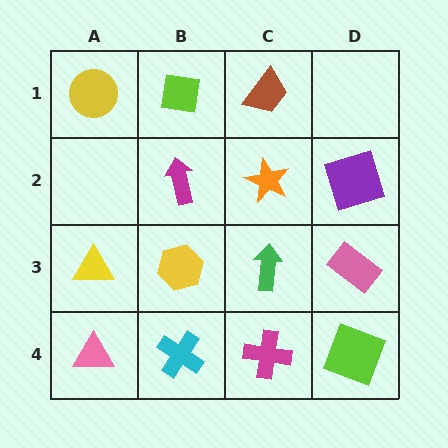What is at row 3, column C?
A green arrow.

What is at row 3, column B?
A yellow hexagon.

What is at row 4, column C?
A magenta cross.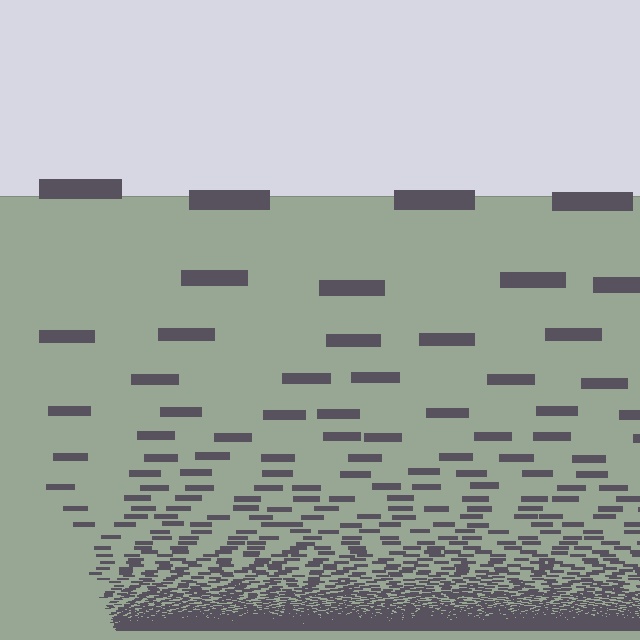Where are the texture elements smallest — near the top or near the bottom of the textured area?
Near the bottom.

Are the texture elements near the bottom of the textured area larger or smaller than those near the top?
Smaller. The gradient is inverted — elements near the bottom are smaller and denser.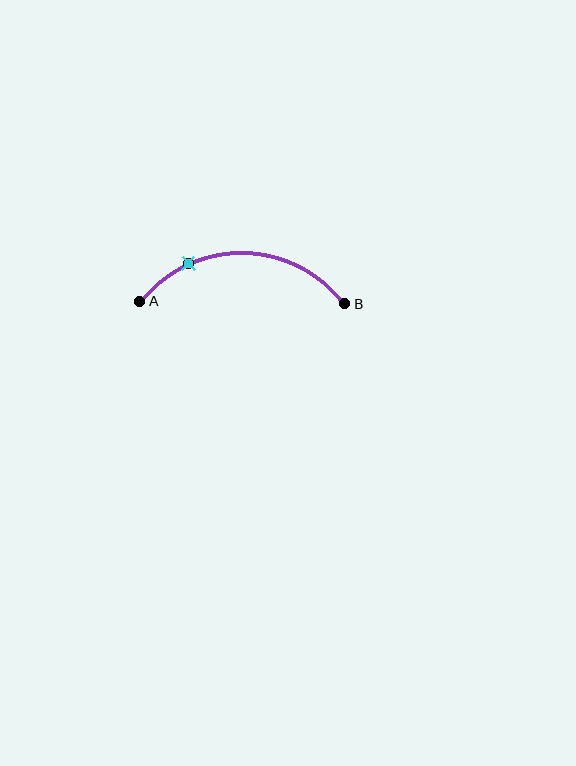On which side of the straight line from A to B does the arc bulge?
The arc bulges above the straight line connecting A and B.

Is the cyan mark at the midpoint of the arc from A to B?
No. The cyan mark lies on the arc but is closer to endpoint A. The arc midpoint would be at the point on the curve equidistant along the arc from both A and B.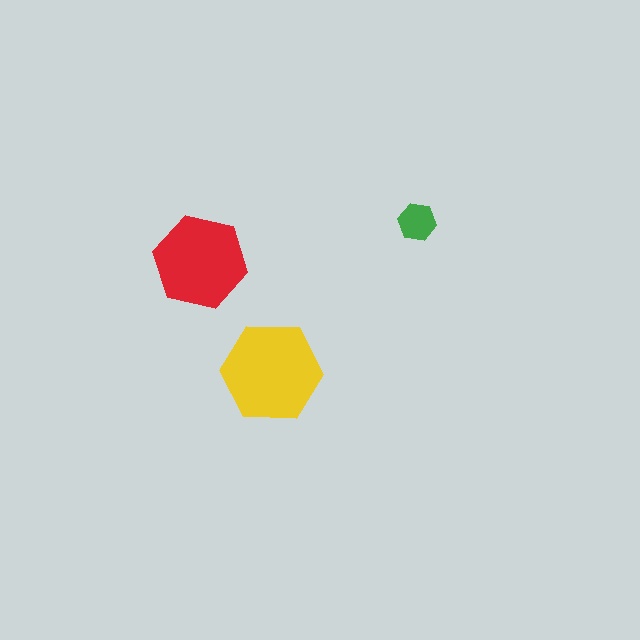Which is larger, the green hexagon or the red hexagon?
The red one.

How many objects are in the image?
There are 3 objects in the image.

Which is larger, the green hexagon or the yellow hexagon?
The yellow one.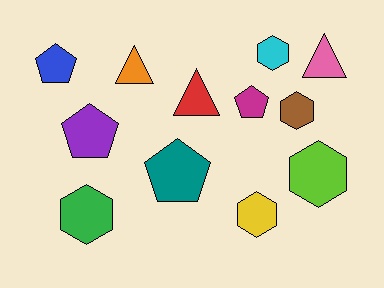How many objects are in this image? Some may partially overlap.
There are 12 objects.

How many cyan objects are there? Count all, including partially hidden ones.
There is 1 cyan object.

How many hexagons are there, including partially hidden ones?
There are 5 hexagons.